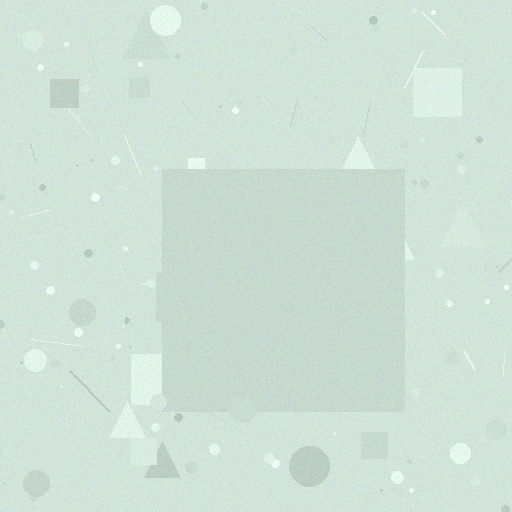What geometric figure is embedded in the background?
A square is embedded in the background.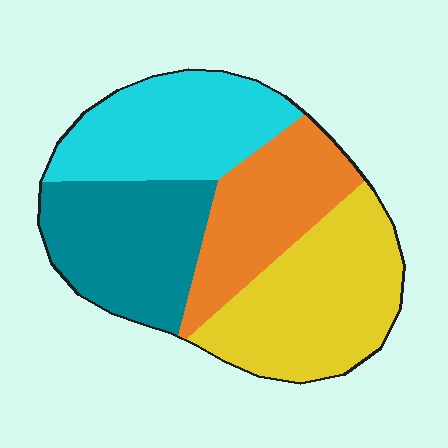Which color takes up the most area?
Yellow, at roughly 30%.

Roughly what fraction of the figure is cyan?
Cyan covers roughly 25% of the figure.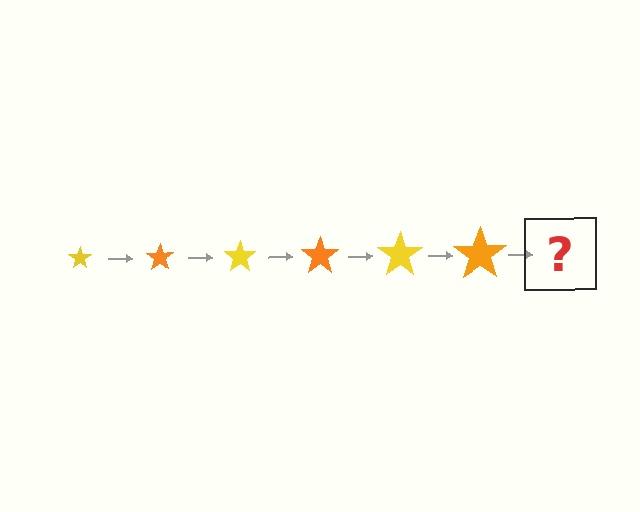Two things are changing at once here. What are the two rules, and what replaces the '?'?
The two rules are that the star grows larger each step and the color cycles through yellow and orange. The '?' should be a yellow star, larger than the previous one.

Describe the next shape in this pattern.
It should be a yellow star, larger than the previous one.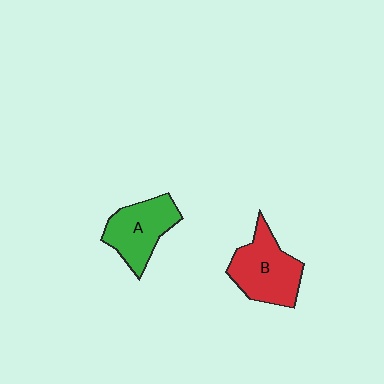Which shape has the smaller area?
Shape A (green).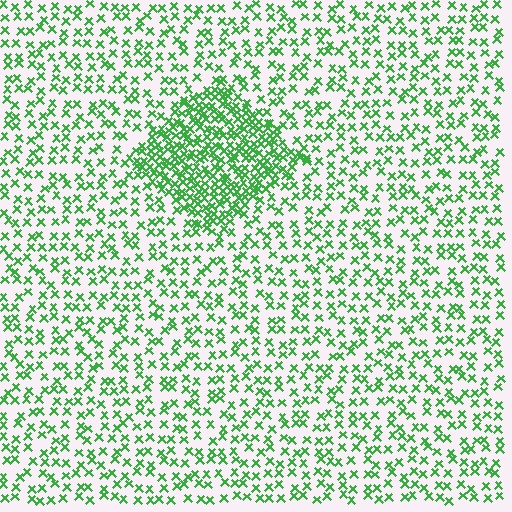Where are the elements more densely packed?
The elements are more densely packed inside the diamond boundary.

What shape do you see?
I see a diamond.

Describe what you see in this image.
The image contains small green elements arranged at two different densities. A diamond-shaped region is visible where the elements are more densely packed than the surrounding area.